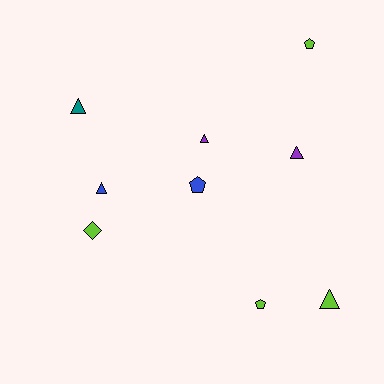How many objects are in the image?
There are 9 objects.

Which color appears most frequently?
Lime, with 4 objects.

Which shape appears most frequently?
Triangle, with 5 objects.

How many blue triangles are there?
There is 1 blue triangle.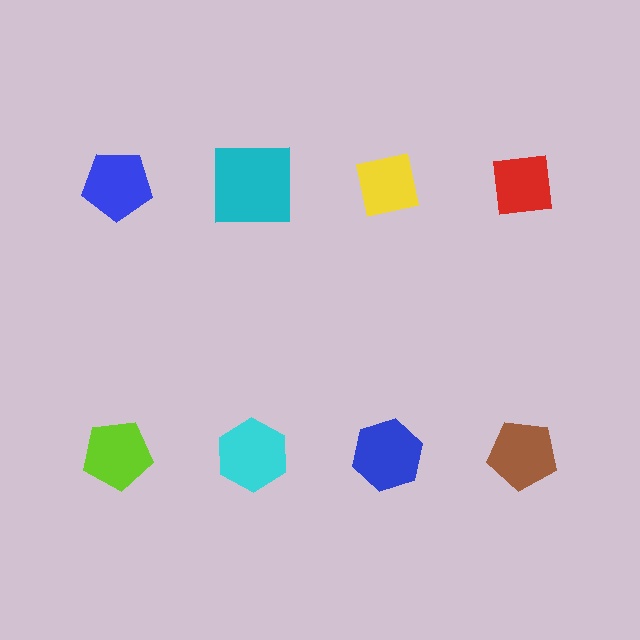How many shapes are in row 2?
4 shapes.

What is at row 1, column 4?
A red square.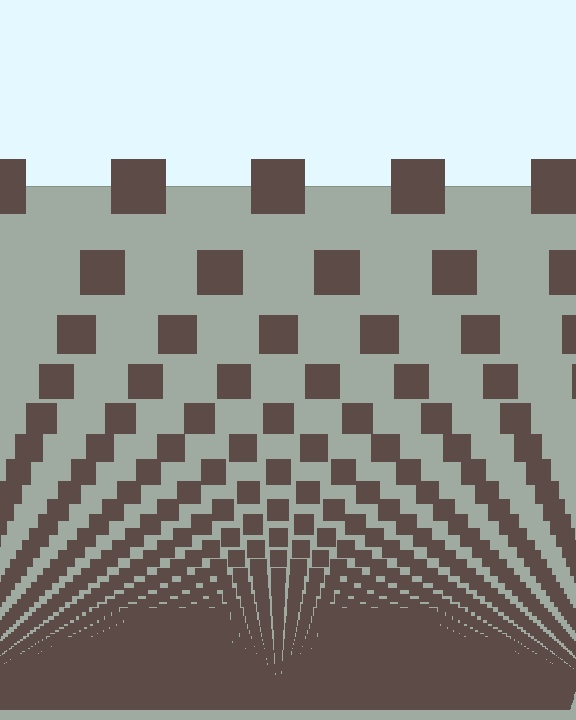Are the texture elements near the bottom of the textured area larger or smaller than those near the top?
Smaller. The gradient is inverted — elements near the bottom are smaller and denser.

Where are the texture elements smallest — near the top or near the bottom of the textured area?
Near the bottom.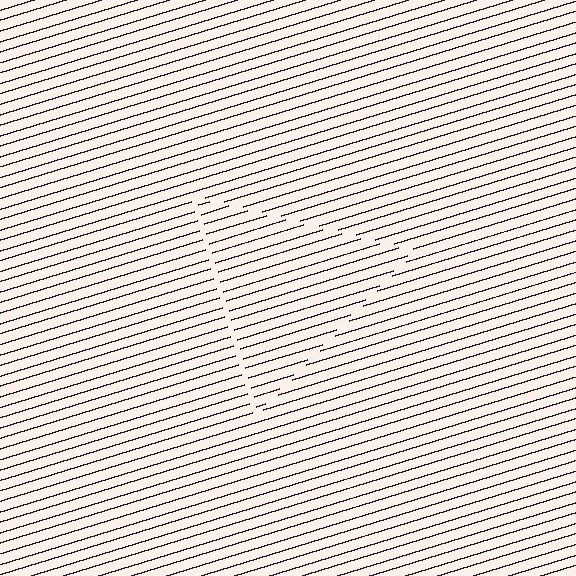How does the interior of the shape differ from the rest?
The interior of the shape contains the same grating, shifted by half a period — the contour is defined by the phase discontinuity where line-ends from the inner and outer gratings abut.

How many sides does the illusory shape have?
3 sides — the line-ends trace a triangle.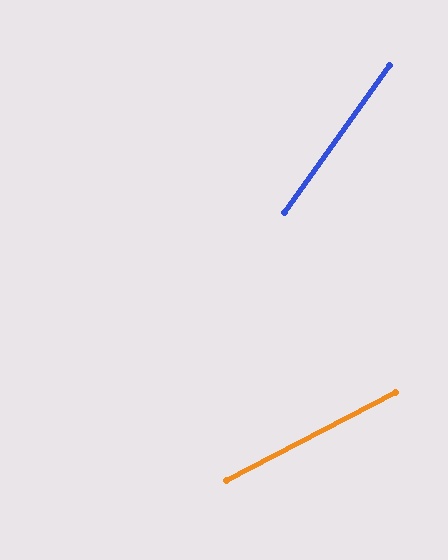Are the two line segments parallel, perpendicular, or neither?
Neither parallel nor perpendicular — they differ by about 27°.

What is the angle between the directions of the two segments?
Approximately 27 degrees.